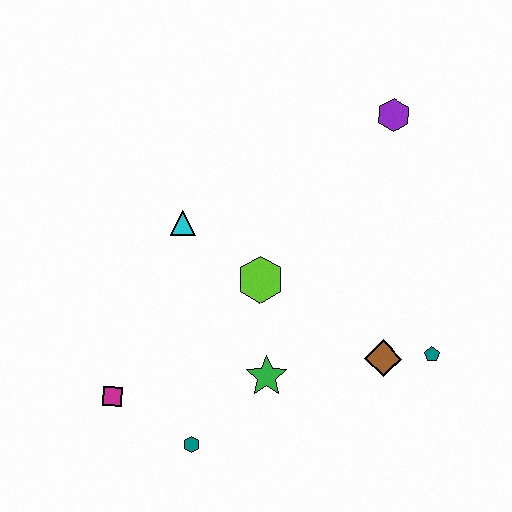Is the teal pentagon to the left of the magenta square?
No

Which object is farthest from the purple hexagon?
The magenta square is farthest from the purple hexagon.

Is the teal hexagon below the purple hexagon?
Yes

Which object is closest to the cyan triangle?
The lime hexagon is closest to the cyan triangle.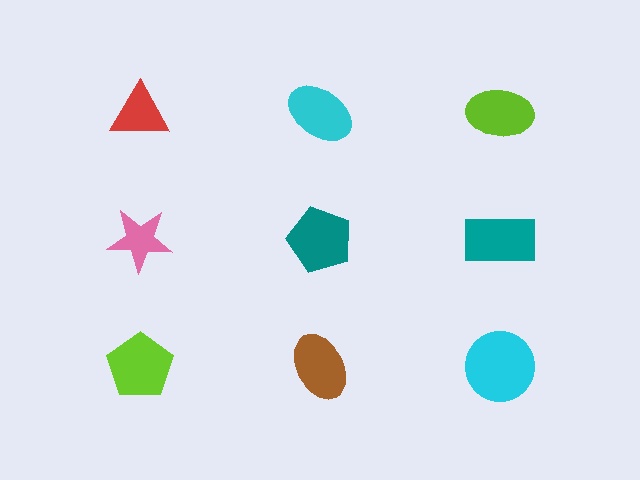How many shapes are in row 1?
3 shapes.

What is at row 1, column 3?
A lime ellipse.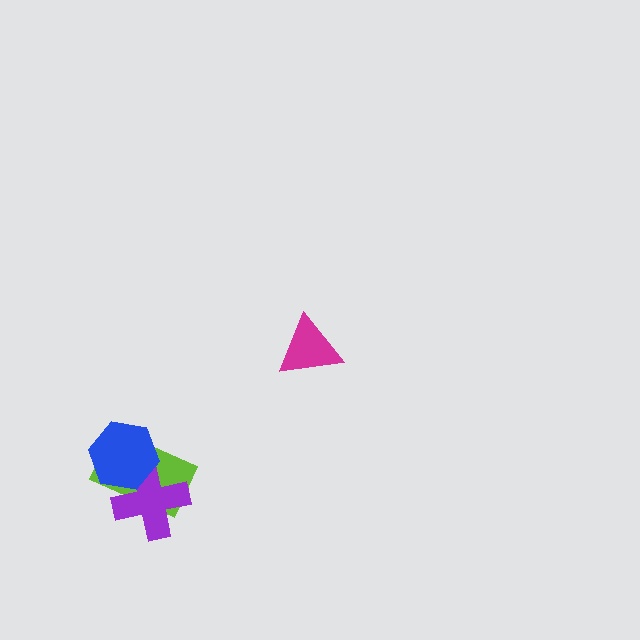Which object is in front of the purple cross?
The blue hexagon is in front of the purple cross.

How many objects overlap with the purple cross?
2 objects overlap with the purple cross.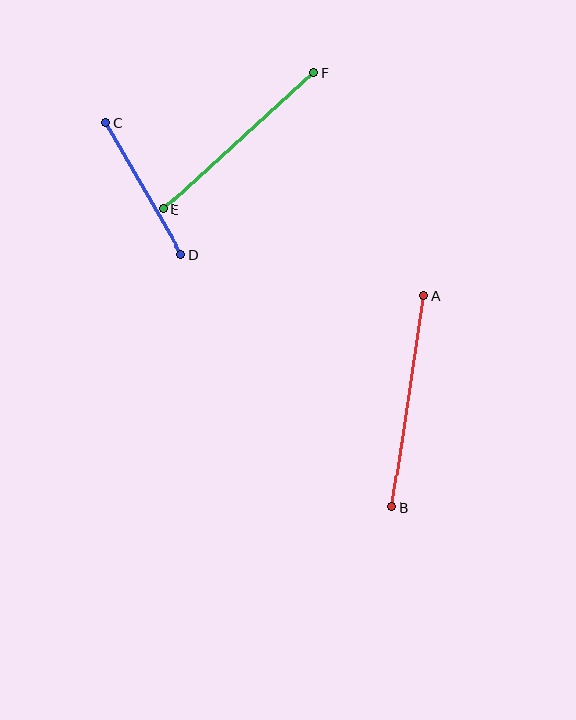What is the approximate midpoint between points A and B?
The midpoint is at approximately (408, 401) pixels.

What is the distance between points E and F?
The distance is approximately 204 pixels.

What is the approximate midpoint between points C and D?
The midpoint is at approximately (143, 189) pixels.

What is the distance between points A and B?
The distance is approximately 214 pixels.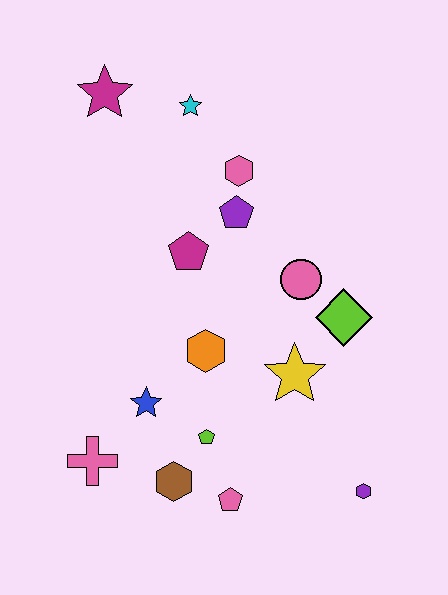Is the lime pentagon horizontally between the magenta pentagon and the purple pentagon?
Yes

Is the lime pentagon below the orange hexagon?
Yes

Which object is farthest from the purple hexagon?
The magenta star is farthest from the purple hexagon.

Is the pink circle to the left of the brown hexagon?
No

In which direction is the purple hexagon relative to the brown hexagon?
The purple hexagon is to the right of the brown hexagon.